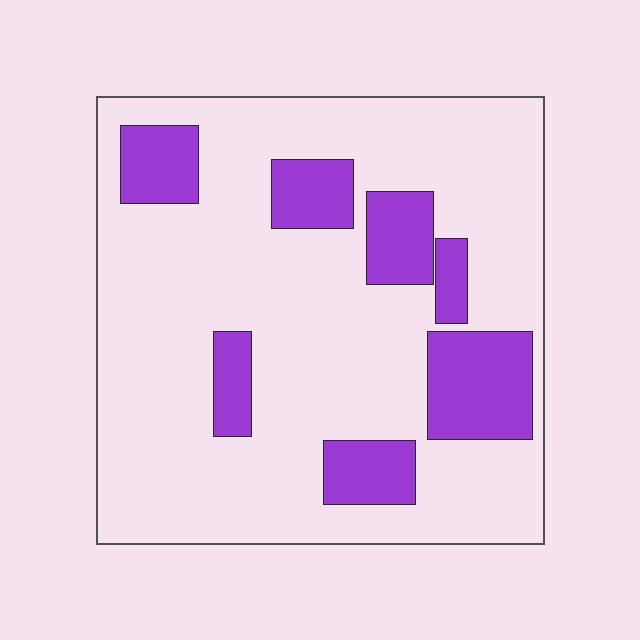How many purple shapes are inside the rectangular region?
7.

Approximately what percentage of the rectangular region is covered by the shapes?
Approximately 20%.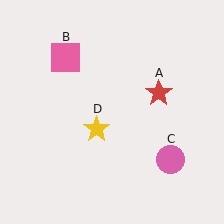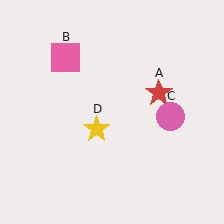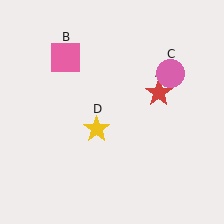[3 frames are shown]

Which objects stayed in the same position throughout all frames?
Red star (object A) and pink square (object B) and yellow star (object D) remained stationary.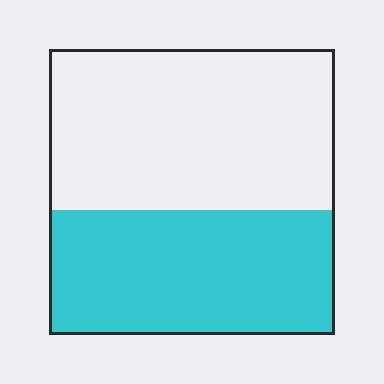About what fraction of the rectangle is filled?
About two fifths (2/5).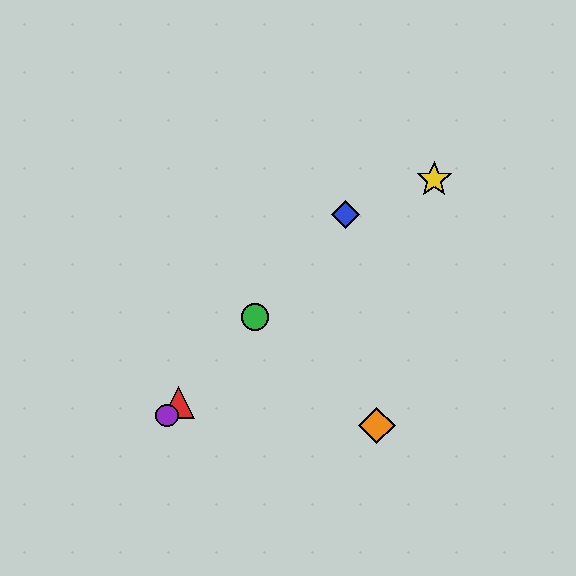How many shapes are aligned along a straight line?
4 shapes (the red triangle, the blue diamond, the green circle, the purple circle) are aligned along a straight line.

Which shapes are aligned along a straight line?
The red triangle, the blue diamond, the green circle, the purple circle are aligned along a straight line.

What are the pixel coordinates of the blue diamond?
The blue diamond is at (346, 215).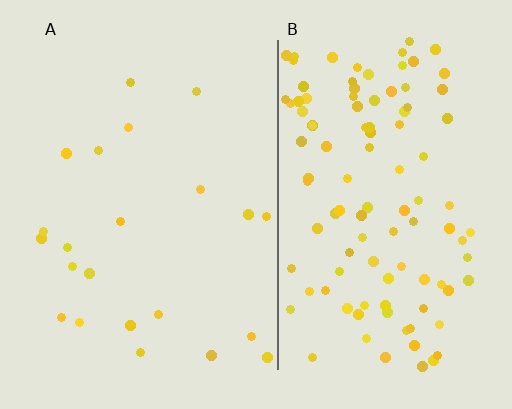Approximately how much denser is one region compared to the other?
Approximately 4.8× — region B over region A.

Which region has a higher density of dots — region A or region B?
B (the right).